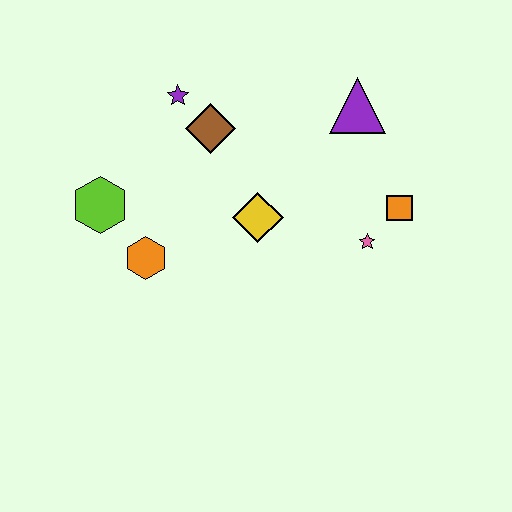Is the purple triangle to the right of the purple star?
Yes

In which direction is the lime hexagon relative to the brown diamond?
The lime hexagon is to the left of the brown diamond.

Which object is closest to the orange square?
The pink star is closest to the orange square.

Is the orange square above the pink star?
Yes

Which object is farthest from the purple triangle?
The lime hexagon is farthest from the purple triangle.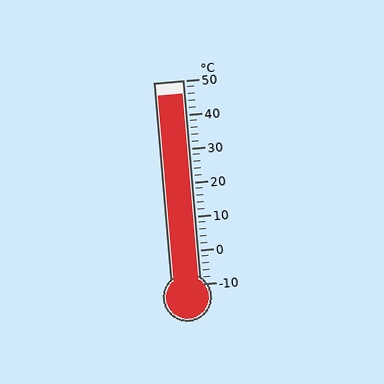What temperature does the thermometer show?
The thermometer shows approximately 46°C.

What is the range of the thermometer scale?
The thermometer scale ranges from -10°C to 50°C.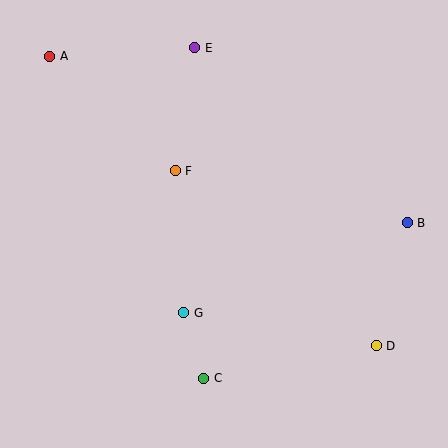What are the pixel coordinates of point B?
Point B is at (407, 223).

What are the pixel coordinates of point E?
Point E is at (195, 48).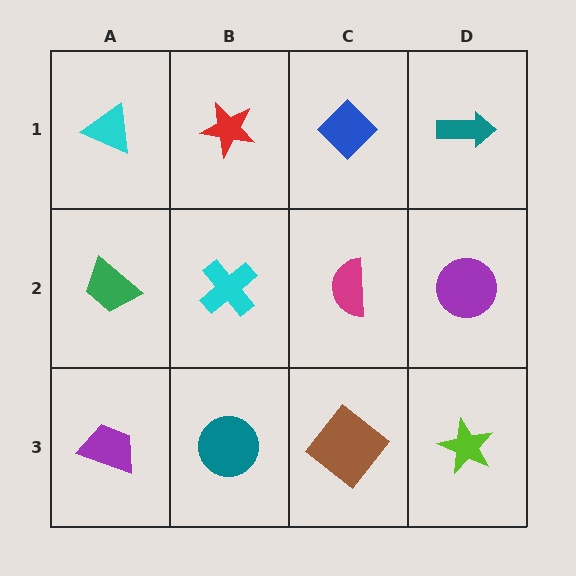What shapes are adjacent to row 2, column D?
A teal arrow (row 1, column D), a lime star (row 3, column D), a magenta semicircle (row 2, column C).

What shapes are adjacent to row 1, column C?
A magenta semicircle (row 2, column C), a red star (row 1, column B), a teal arrow (row 1, column D).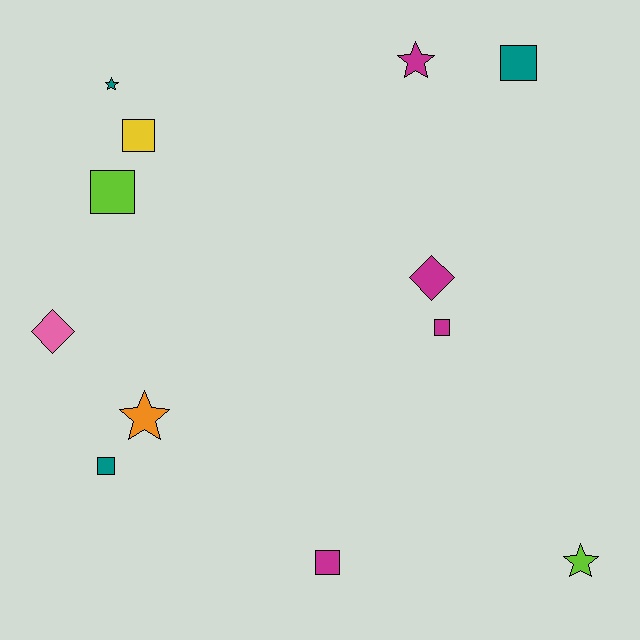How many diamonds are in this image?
There are 2 diamonds.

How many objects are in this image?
There are 12 objects.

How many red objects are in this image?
There are no red objects.